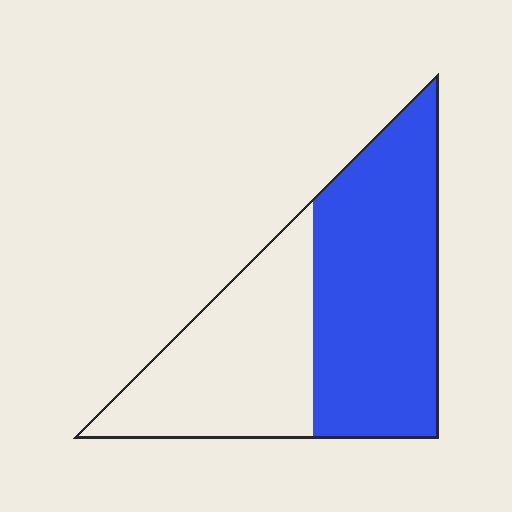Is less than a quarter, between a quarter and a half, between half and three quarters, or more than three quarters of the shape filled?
Between half and three quarters.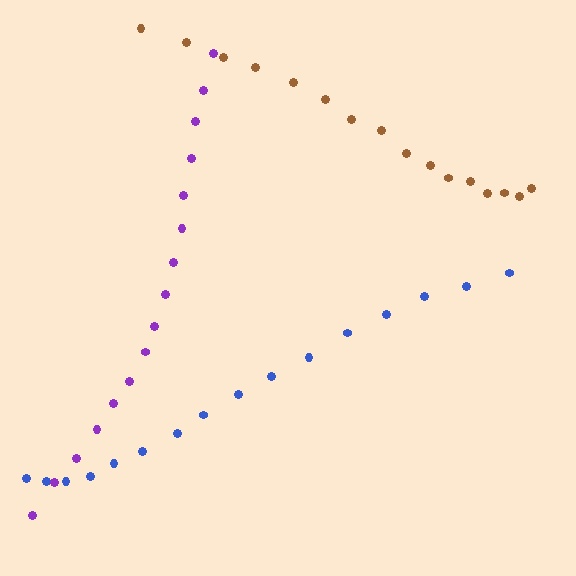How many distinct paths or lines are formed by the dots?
There are 3 distinct paths.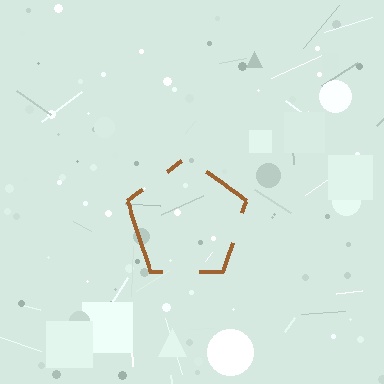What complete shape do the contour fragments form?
The contour fragments form a pentagon.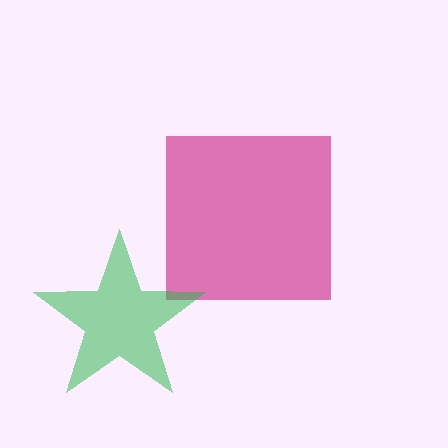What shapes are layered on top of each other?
The layered shapes are: a magenta square, a green star.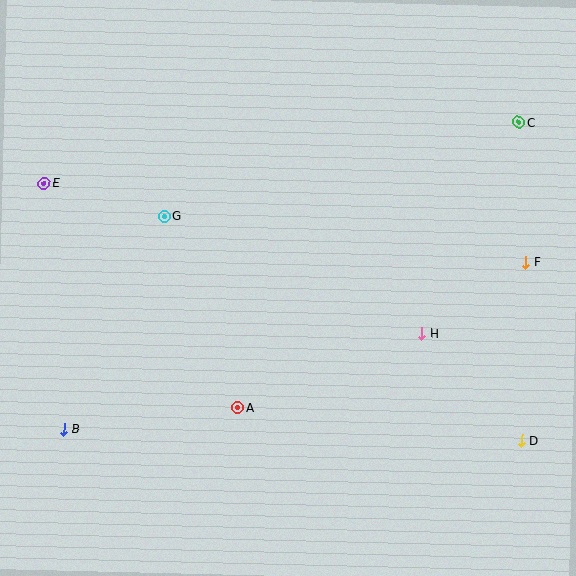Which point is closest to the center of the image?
Point A at (238, 408) is closest to the center.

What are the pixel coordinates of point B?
Point B is at (64, 429).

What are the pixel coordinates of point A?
Point A is at (238, 408).